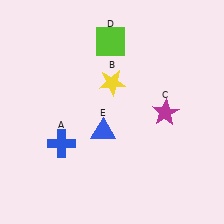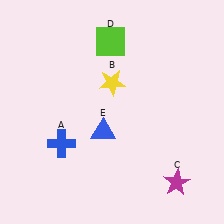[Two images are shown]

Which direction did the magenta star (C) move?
The magenta star (C) moved down.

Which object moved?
The magenta star (C) moved down.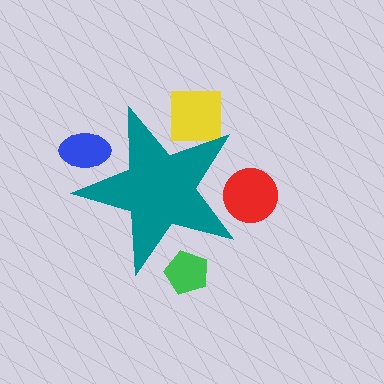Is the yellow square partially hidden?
Yes, the yellow square is partially hidden behind the teal star.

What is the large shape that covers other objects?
A teal star.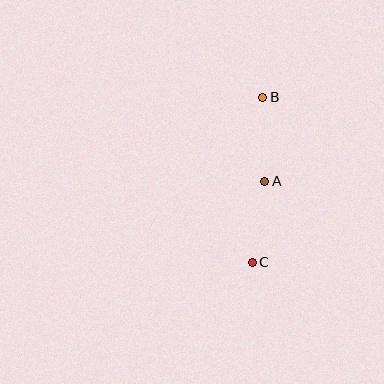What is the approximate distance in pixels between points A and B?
The distance between A and B is approximately 84 pixels.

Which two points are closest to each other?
Points A and C are closest to each other.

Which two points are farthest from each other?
Points B and C are farthest from each other.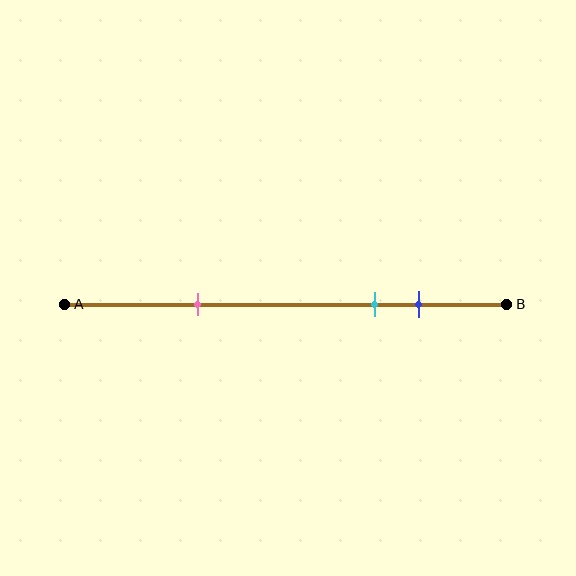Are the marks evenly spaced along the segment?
No, the marks are not evenly spaced.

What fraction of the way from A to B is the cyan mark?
The cyan mark is approximately 70% (0.7) of the way from A to B.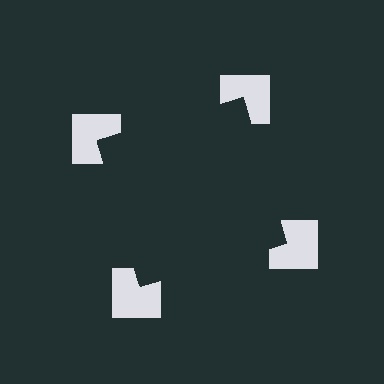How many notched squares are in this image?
There are 4 — one at each vertex of the illusory square.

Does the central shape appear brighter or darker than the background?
It typically appears slightly darker than the background, even though no actual brightness change is drawn.